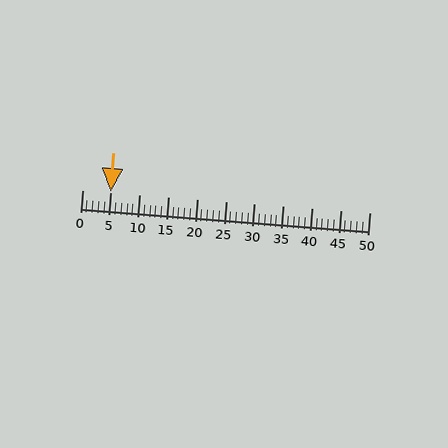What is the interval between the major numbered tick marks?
The major tick marks are spaced 5 units apart.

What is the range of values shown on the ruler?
The ruler shows values from 0 to 50.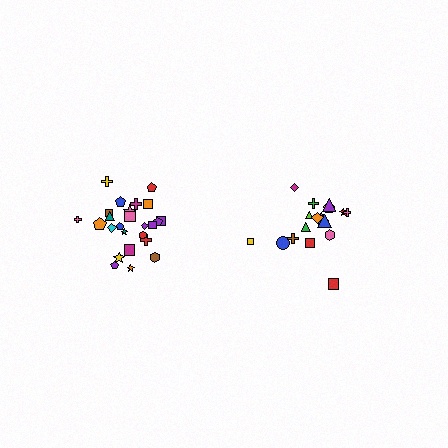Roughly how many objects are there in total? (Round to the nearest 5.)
Roughly 45 objects in total.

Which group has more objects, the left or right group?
The left group.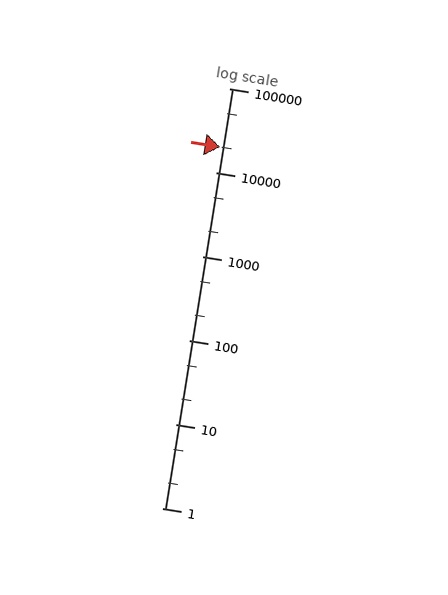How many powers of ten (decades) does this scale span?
The scale spans 5 decades, from 1 to 100000.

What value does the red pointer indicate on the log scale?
The pointer indicates approximately 20000.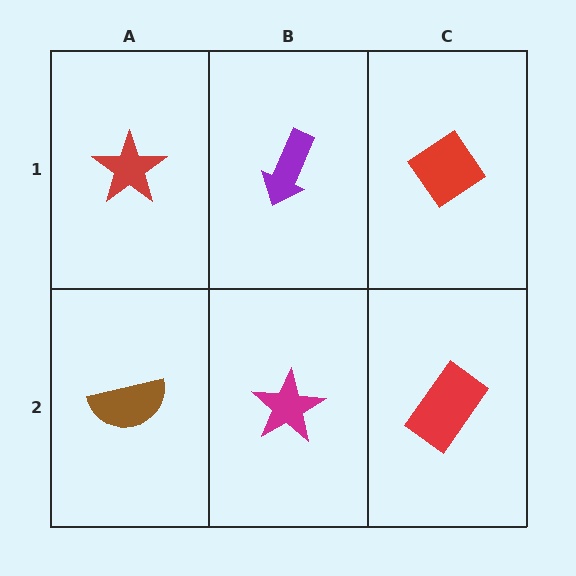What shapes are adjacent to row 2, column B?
A purple arrow (row 1, column B), a brown semicircle (row 2, column A), a red rectangle (row 2, column C).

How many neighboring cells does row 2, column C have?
2.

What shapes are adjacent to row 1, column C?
A red rectangle (row 2, column C), a purple arrow (row 1, column B).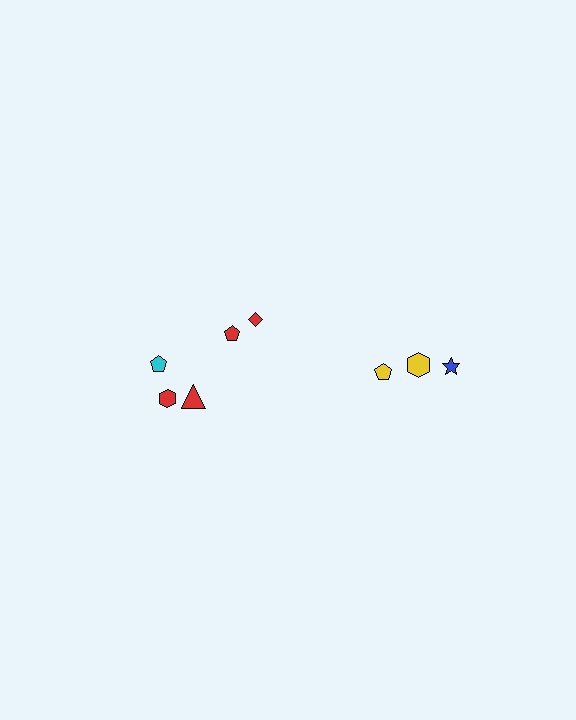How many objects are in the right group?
There are 3 objects.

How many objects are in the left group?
There are 5 objects.